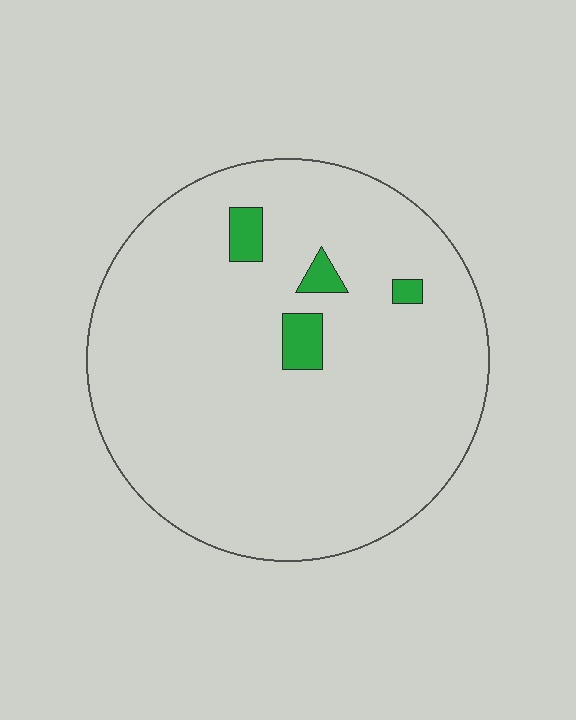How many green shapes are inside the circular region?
4.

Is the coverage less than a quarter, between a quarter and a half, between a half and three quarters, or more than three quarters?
Less than a quarter.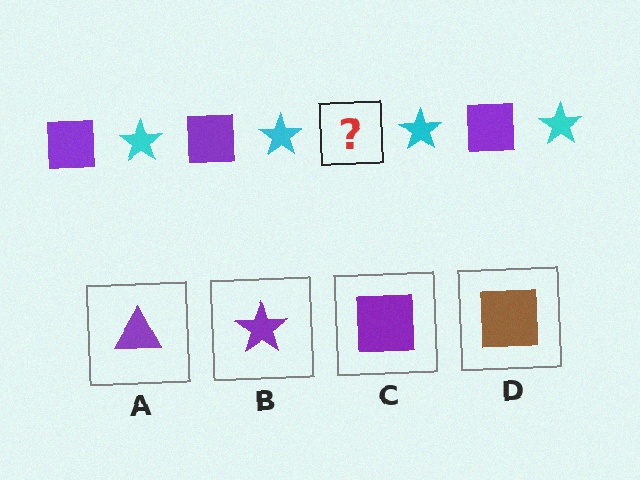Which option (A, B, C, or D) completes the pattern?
C.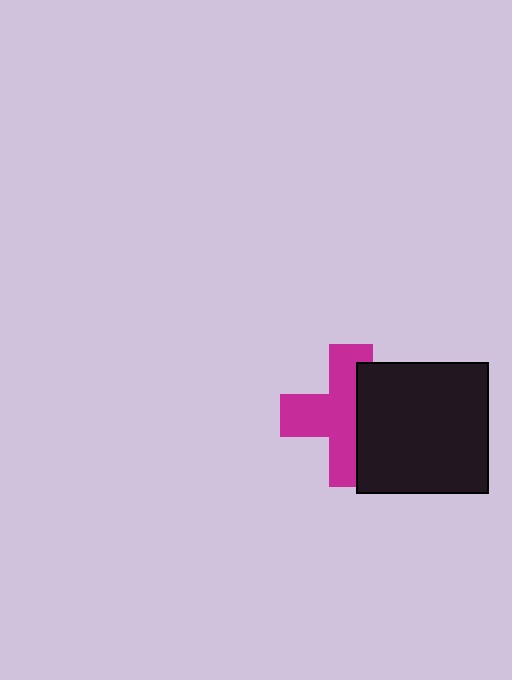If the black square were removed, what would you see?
You would see the complete magenta cross.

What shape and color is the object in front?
The object in front is a black square.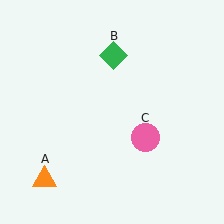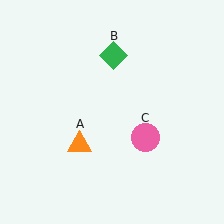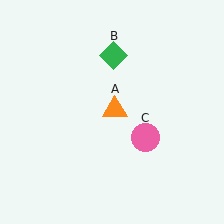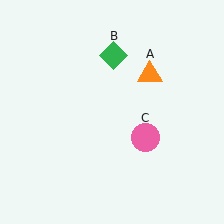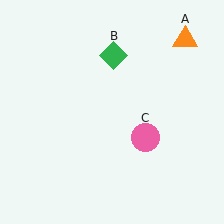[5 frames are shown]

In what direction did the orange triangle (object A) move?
The orange triangle (object A) moved up and to the right.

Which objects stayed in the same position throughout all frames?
Green diamond (object B) and pink circle (object C) remained stationary.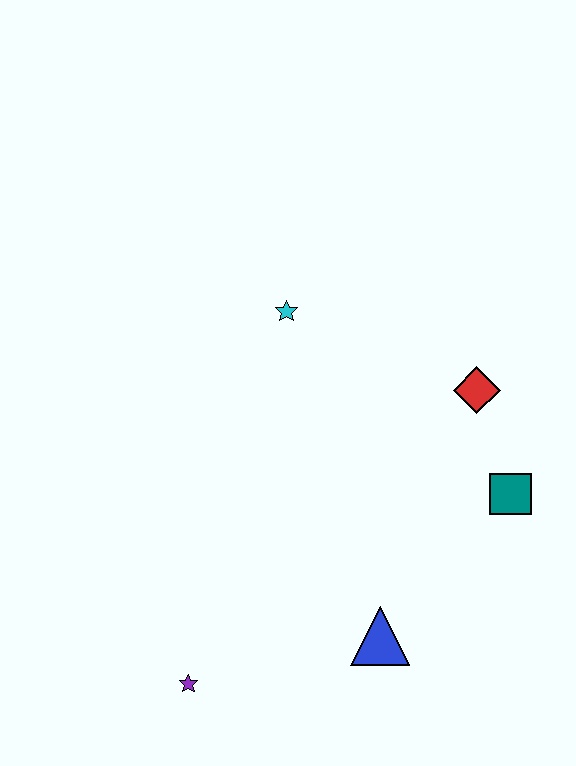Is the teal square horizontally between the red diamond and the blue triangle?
No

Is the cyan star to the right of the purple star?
Yes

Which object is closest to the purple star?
The blue triangle is closest to the purple star.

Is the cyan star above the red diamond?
Yes